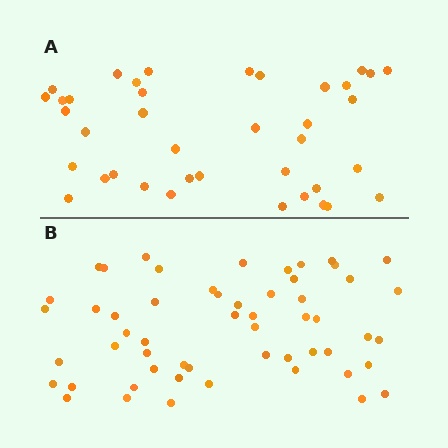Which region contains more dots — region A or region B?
Region B (the bottom region) has more dots.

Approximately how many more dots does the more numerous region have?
Region B has approximately 15 more dots than region A.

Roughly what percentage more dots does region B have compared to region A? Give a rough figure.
About 40% more.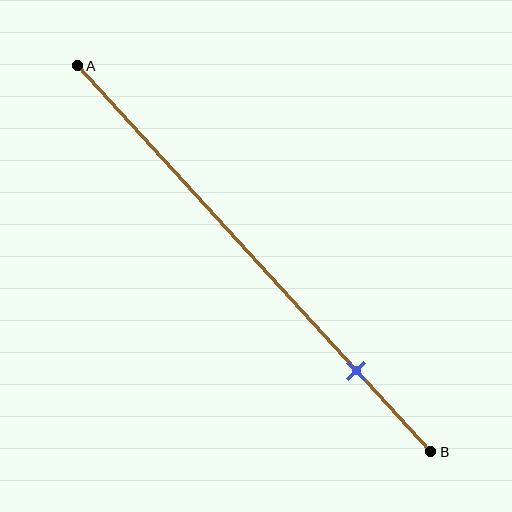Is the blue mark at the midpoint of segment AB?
No, the mark is at about 80% from A, not at the 50% midpoint.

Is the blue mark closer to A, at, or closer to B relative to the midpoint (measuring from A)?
The blue mark is closer to point B than the midpoint of segment AB.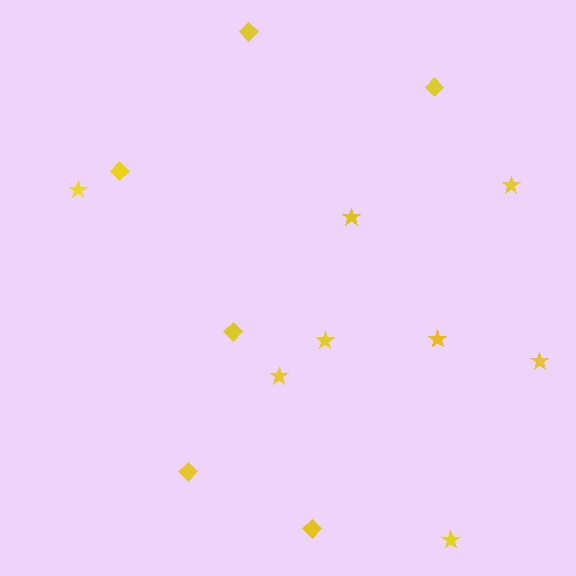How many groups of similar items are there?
There are 2 groups: one group of diamonds (6) and one group of stars (8).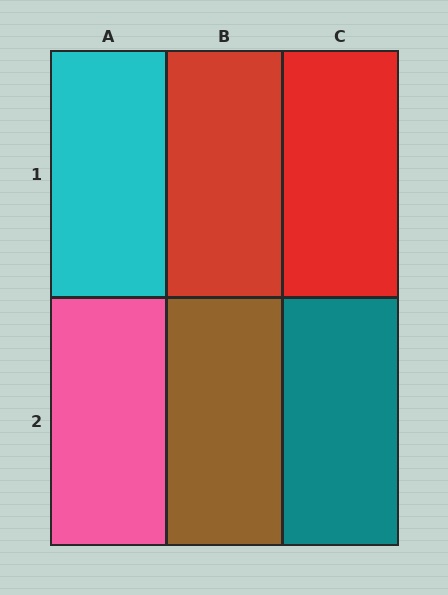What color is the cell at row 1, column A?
Cyan.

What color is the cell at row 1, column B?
Red.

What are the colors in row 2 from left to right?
Pink, brown, teal.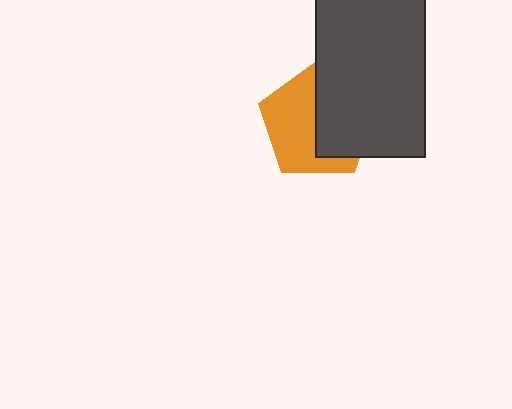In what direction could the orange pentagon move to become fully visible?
The orange pentagon could move left. That would shift it out from behind the dark gray rectangle entirely.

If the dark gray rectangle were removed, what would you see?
You would see the complete orange pentagon.